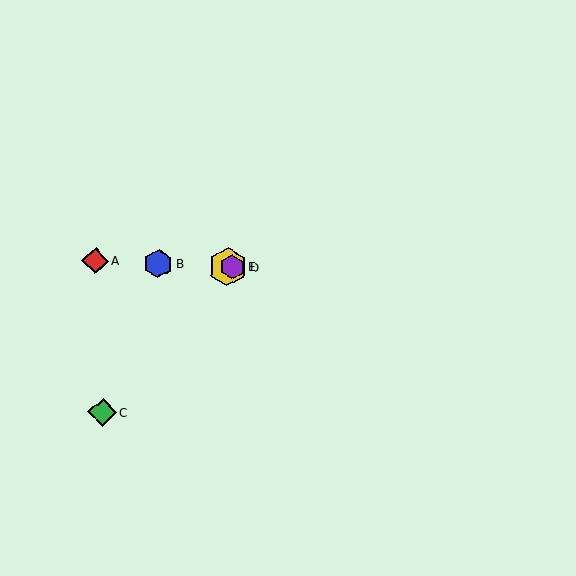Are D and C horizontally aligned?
No, D is at y≈267 and C is at y≈412.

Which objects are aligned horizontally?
Objects A, B, D, E are aligned horizontally.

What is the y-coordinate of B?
Object B is at y≈264.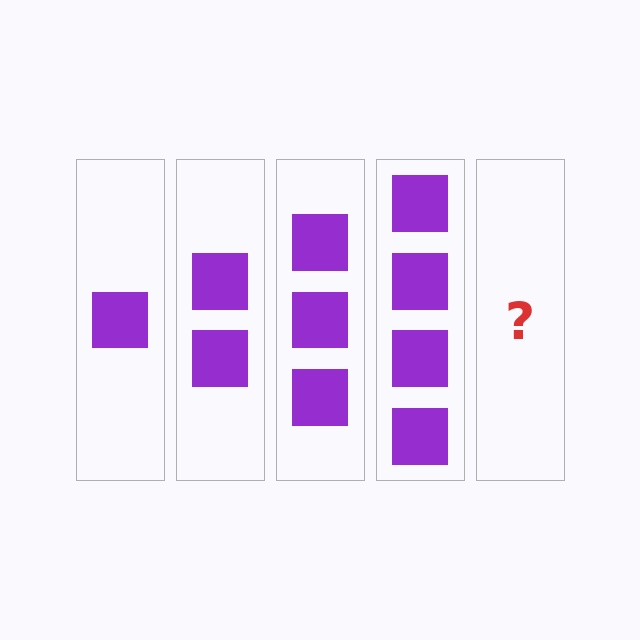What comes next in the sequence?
The next element should be 5 squares.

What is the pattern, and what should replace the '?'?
The pattern is that each step adds one more square. The '?' should be 5 squares.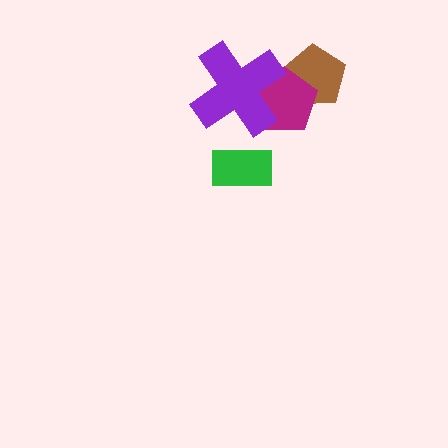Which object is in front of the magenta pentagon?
The purple cross is in front of the magenta pentagon.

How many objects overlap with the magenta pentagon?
2 objects overlap with the magenta pentagon.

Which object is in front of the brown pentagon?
The magenta pentagon is in front of the brown pentagon.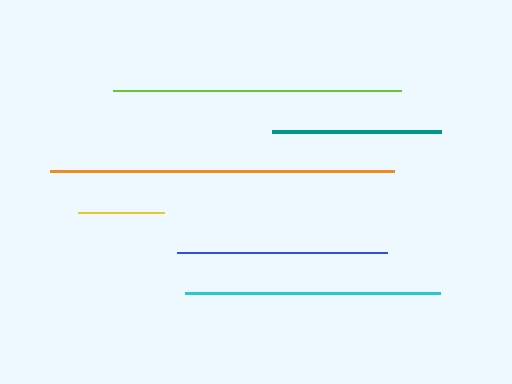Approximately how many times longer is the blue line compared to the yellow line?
The blue line is approximately 2.4 times the length of the yellow line.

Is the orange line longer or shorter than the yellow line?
The orange line is longer than the yellow line.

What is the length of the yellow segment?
The yellow segment is approximately 86 pixels long.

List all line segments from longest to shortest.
From longest to shortest: orange, lime, cyan, blue, teal, yellow.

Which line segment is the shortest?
The yellow line is the shortest at approximately 86 pixels.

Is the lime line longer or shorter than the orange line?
The orange line is longer than the lime line.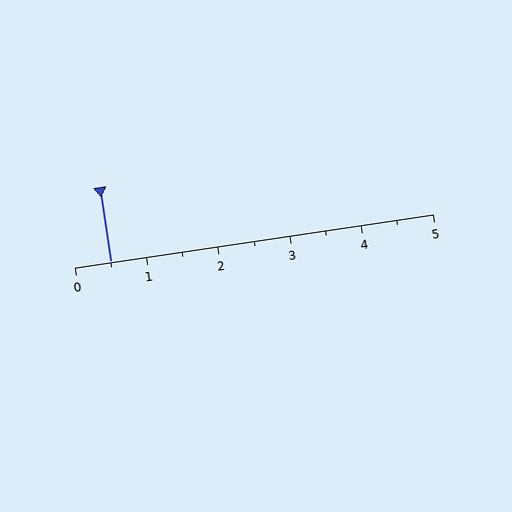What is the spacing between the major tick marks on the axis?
The major ticks are spaced 1 apart.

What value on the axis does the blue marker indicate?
The marker indicates approximately 0.5.